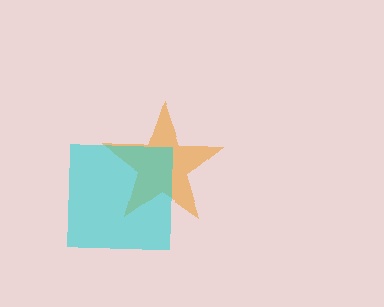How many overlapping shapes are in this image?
There are 2 overlapping shapes in the image.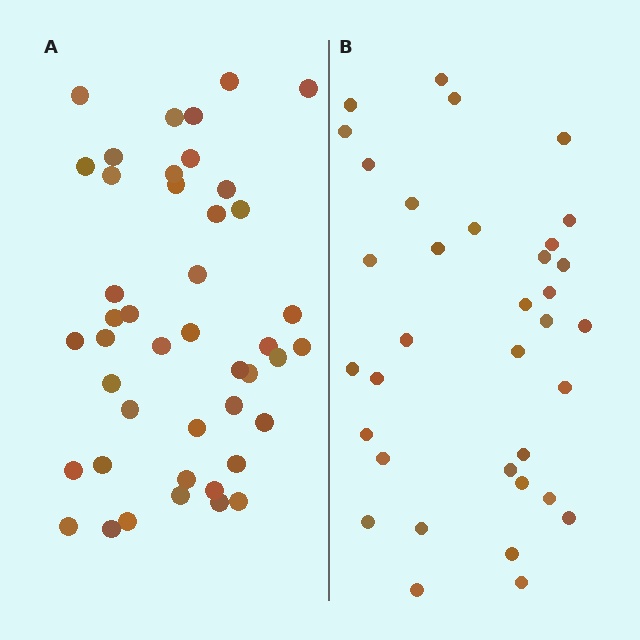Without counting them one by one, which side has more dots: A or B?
Region A (the left region) has more dots.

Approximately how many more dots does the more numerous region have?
Region A has roughly 8 or so more dots than region B.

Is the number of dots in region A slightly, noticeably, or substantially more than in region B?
Region A has noticeably more, but not dramatically so. The ratio is roughly 1.3 to 1.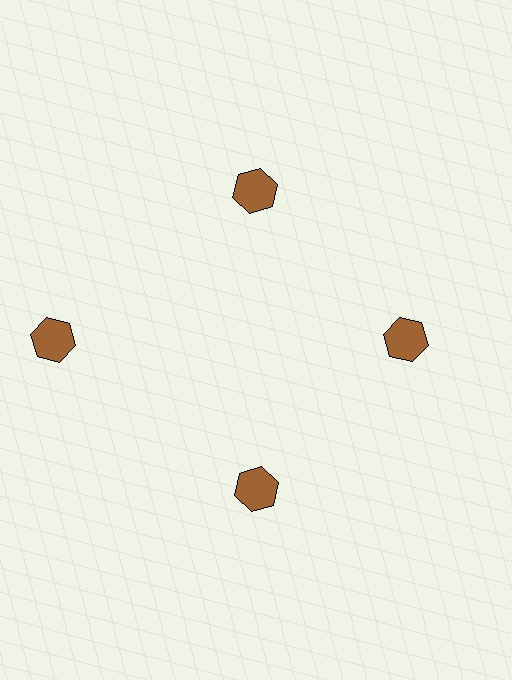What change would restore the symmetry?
The symmetry would be restored by moving it inward, back onto the ring so that all 4 hexagons sit at equal angles and equal distance from the center.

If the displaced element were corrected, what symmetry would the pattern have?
It would have 4-fold rotational symmetry — the pattern would map onto itself every 90 degrees.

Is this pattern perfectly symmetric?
No. The 4 brown hexagons are arranged in a ring, but one element near the 9 o'clock position is pushed outward from the center, breaking the 4-fold rotational symmetry.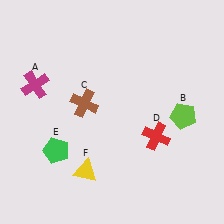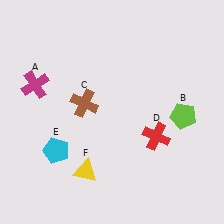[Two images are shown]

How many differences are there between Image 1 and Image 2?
There is 1 difference between the two images.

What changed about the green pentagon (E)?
In Image 1, E is green. In Image 2, it changed to cyan.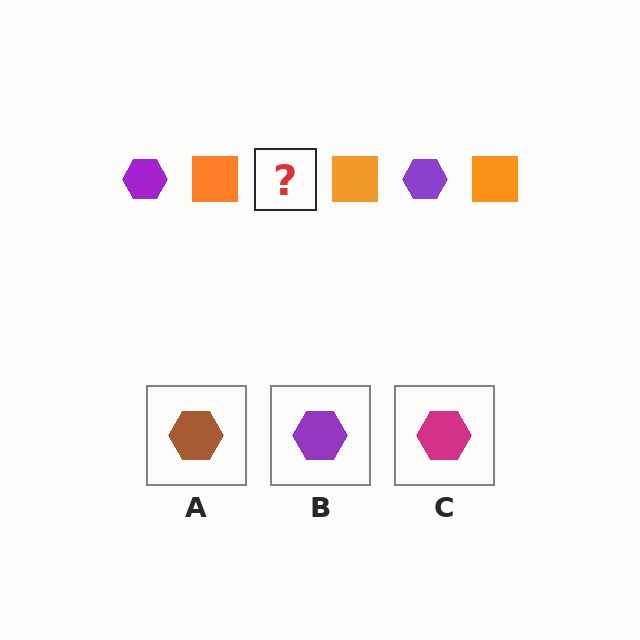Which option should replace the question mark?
Option B.